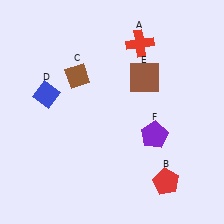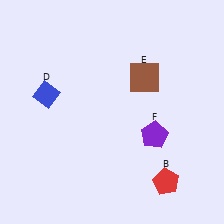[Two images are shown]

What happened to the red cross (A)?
The red cross (A) was removed in Image 2. It was in the top-right area of Image 1.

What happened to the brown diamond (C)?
The brown diamond (C) was removed in Image 2. It was in the top-left area of Image 1.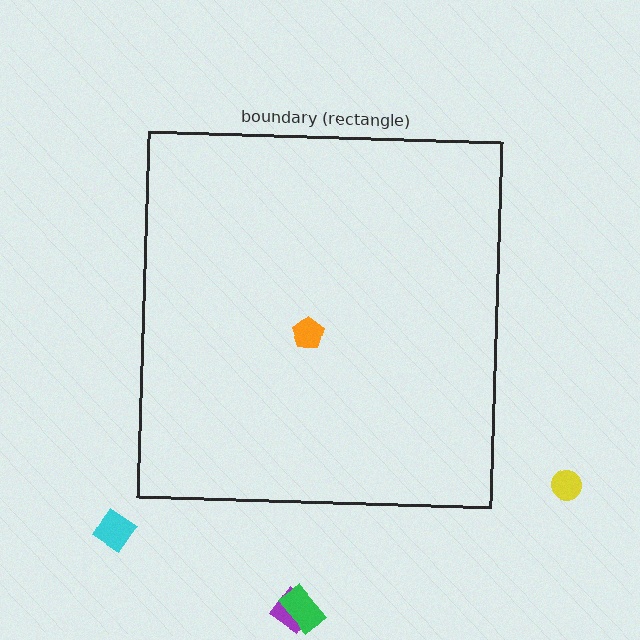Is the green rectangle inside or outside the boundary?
Outside.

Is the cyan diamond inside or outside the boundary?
Outside.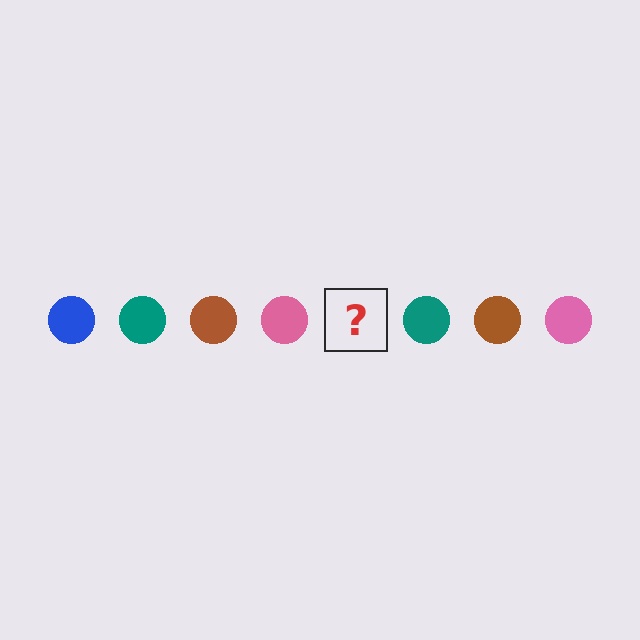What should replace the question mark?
The question mark should be replaced with a blue circle.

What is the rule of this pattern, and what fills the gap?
The rule is that the pattern cycles through blue, teal, brown, pink circles. The gap should be filled with a blue circle.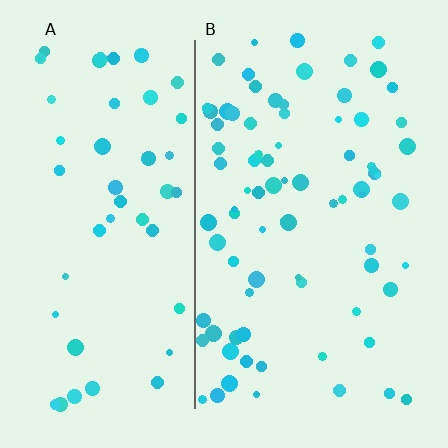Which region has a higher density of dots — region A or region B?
B (the right).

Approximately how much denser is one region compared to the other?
Approximately 1.7× — region B over region A.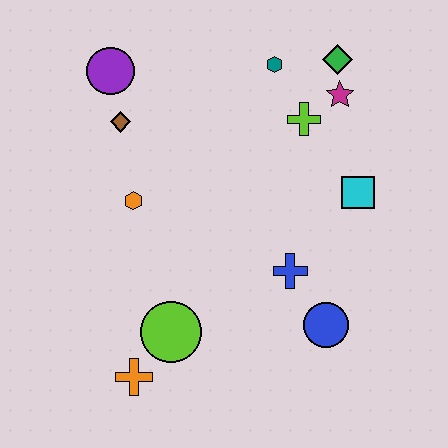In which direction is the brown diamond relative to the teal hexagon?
The brown diamond is to the left of the teal hexagon.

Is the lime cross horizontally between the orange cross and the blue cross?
No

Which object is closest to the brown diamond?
The purple circle is closest to the brown diamond.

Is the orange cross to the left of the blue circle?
Yes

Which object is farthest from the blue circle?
The purple circle is farthest from the blue circle.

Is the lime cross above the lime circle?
Yes